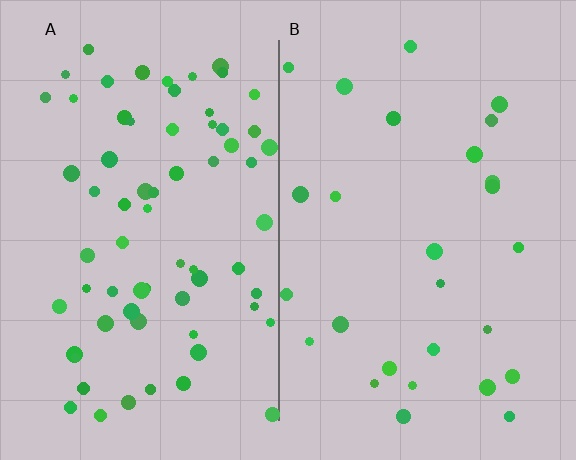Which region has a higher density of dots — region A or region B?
A (the left).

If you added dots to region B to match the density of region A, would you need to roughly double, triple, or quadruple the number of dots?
Approximately triple.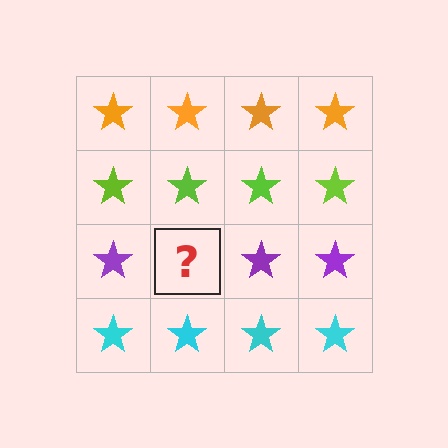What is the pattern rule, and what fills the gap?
The rule is that each row has a consistent color. The gap should be filled with a purple star.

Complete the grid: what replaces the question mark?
The question mark should be replaced with a purple star.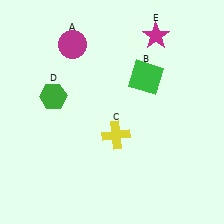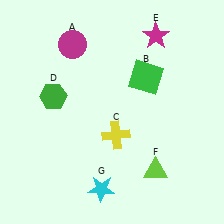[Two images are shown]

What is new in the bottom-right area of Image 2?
A lime triangle (F) was added in the bottom-right area of Image 2.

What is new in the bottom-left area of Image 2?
A cyan star (G) was added in the bottom-left area of Image 2.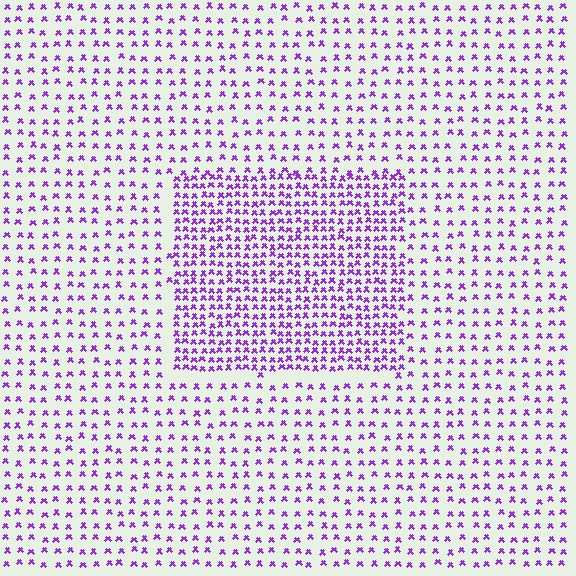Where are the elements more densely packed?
The elements are more densely packed inside the rectangle boundary.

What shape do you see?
I see a rectangle.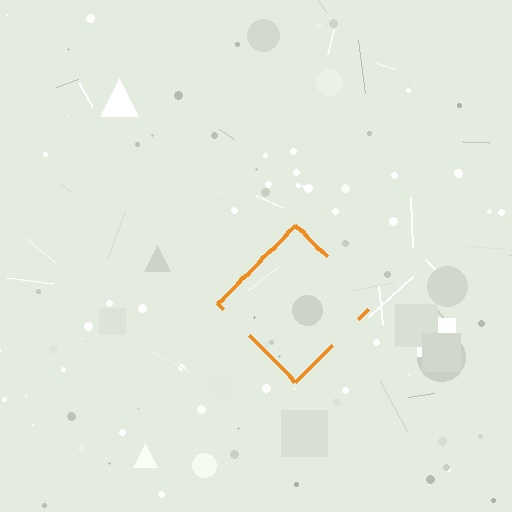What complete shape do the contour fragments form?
The contour fragments form a diamond.